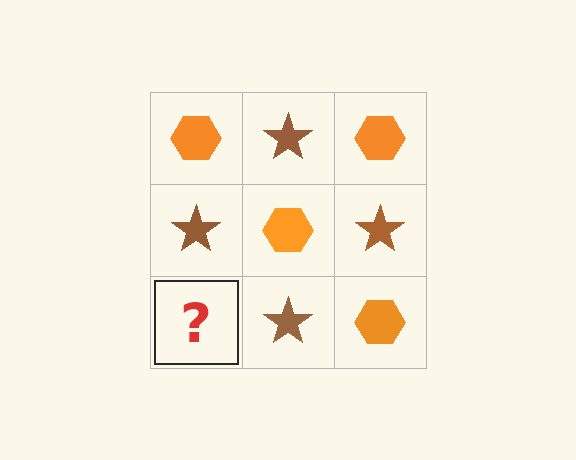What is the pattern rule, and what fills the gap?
The rule is that it alternates orange hexagon and brown star in a checkerboard pattern. The gap should be filled with an orange hexagon.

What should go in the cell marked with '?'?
The missing cell should contain an orange hexagon.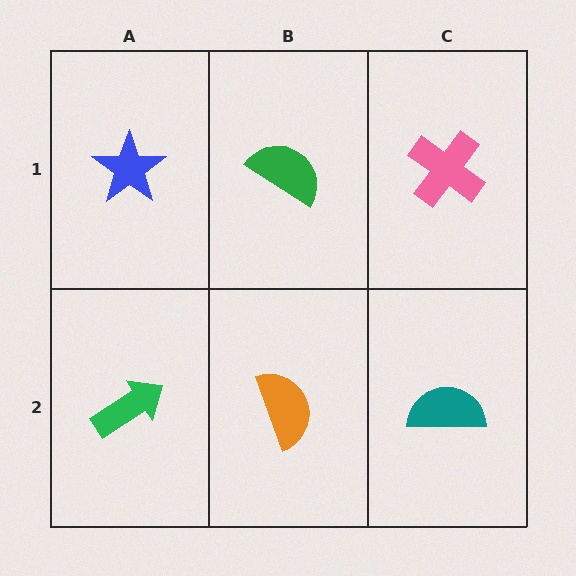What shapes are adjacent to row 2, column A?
A blue star (row 1, column A), an orange semicircle (row 2, column B).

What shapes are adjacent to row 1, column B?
An orange semicircle (row 2, column B), a blue star (row 1, column A), a pink cross (row 1, column C).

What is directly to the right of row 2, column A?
An orange semicircle.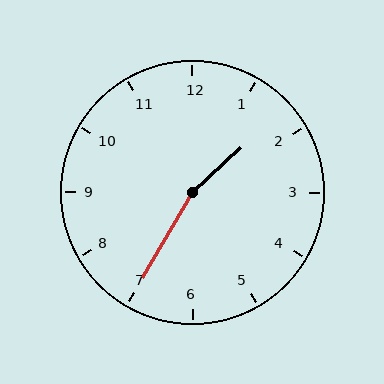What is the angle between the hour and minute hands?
Approximately 162 degrees.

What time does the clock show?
1:35.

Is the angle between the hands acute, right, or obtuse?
It is obtuse.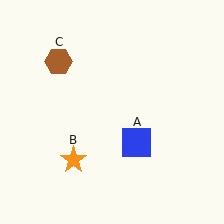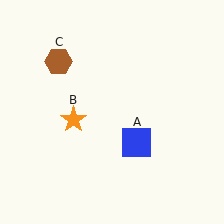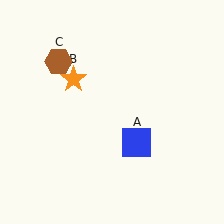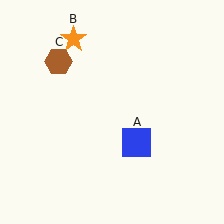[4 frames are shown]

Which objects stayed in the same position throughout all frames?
Blue square (object A) and brown hexagon (object C) remained stationary.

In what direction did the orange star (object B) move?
The orange star (object B) moved up.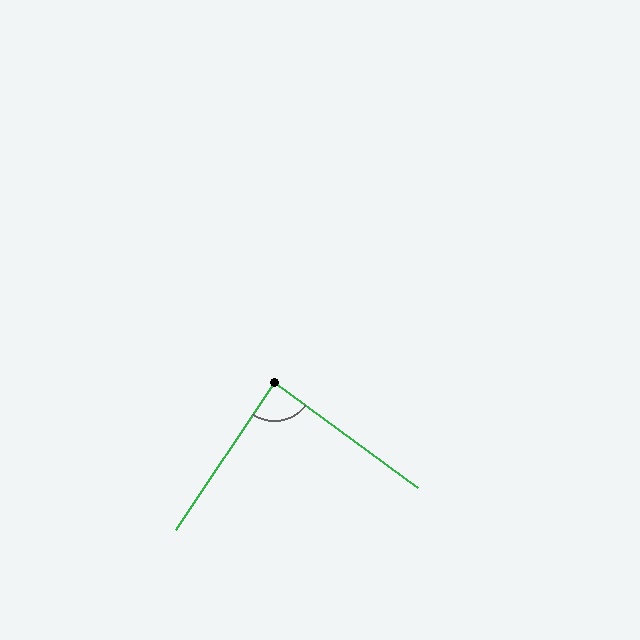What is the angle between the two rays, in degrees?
Approximately 88 degrees.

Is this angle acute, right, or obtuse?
It is approximately a right angle.